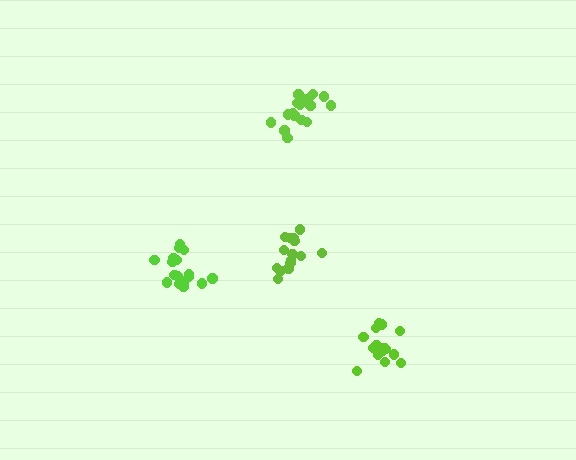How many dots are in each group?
Group 1: 18 dots, Group 2: 17 dots, Group 3: 15 dots, Group 4: 16 dots (66 total).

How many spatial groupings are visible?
There are 4 spatial groupings.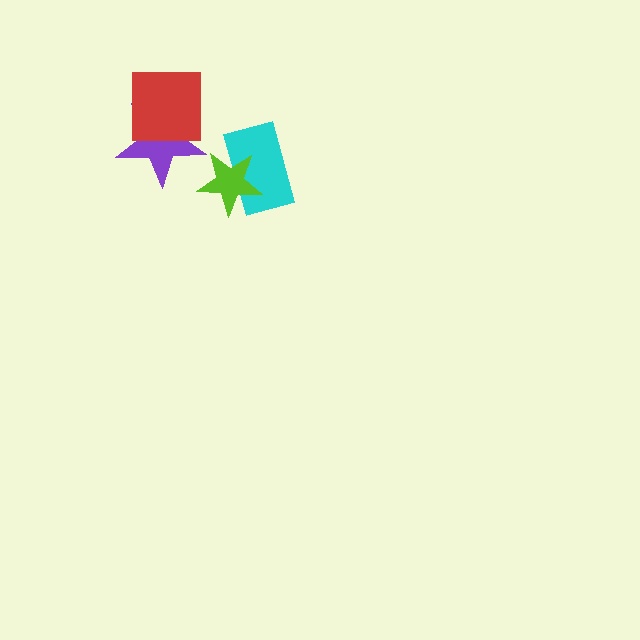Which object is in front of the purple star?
The red square is in front of the purple star.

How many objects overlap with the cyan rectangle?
1 object overlaps with the cyan rectangle.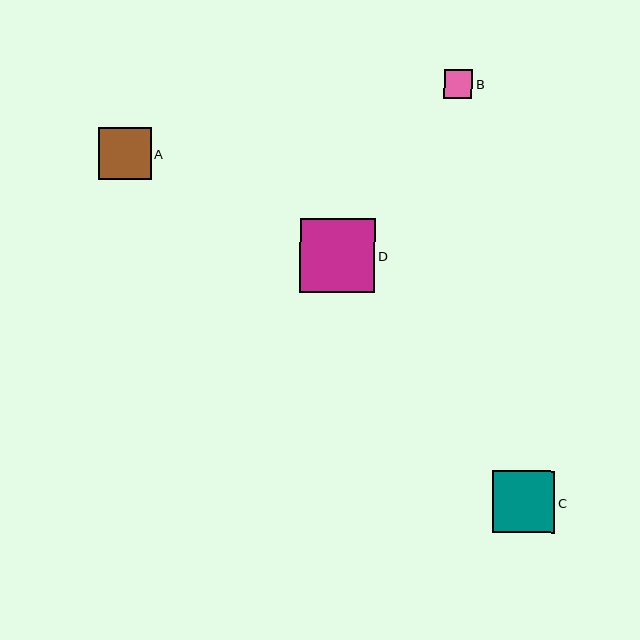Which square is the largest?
Square D is the largest with a size of approximately 75 pixels.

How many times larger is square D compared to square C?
Square D is approximately 1.2 times the size of square C.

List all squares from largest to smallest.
From largest to smallest: D, C, A, B.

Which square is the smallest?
Square B is the smallest with a size of approximately 29 pixels.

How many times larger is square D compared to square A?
Square D is approximately 1.4 times the size of square A.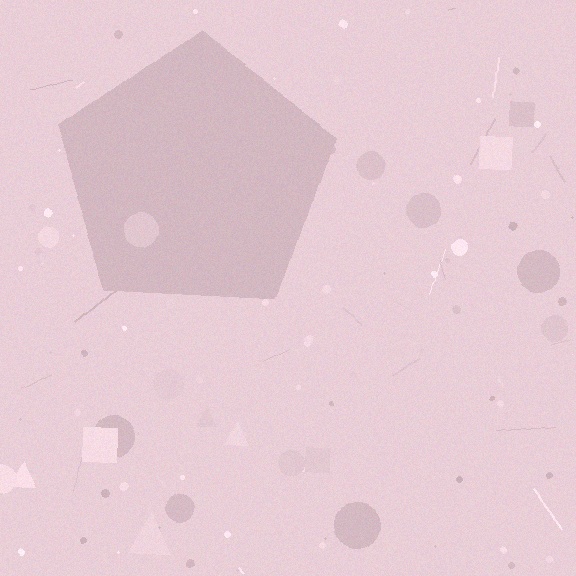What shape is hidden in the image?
A pentagon is hidden in the image.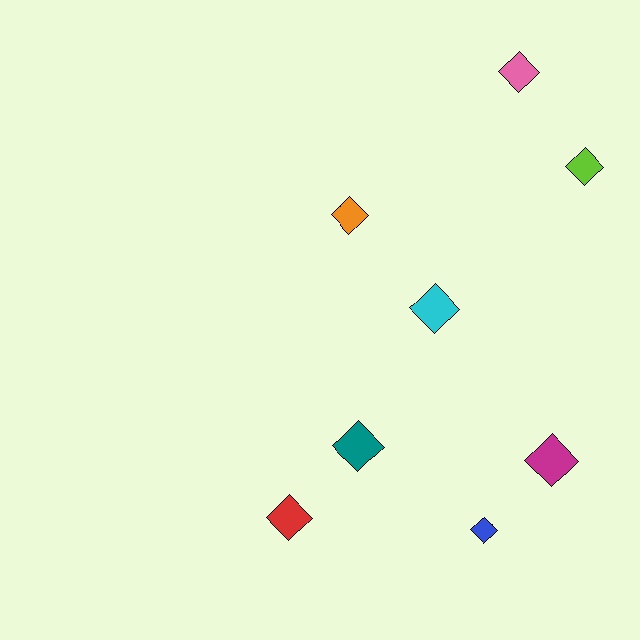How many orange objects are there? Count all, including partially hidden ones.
There is 1 orange object.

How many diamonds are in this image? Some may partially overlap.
There are 8 diamonds.